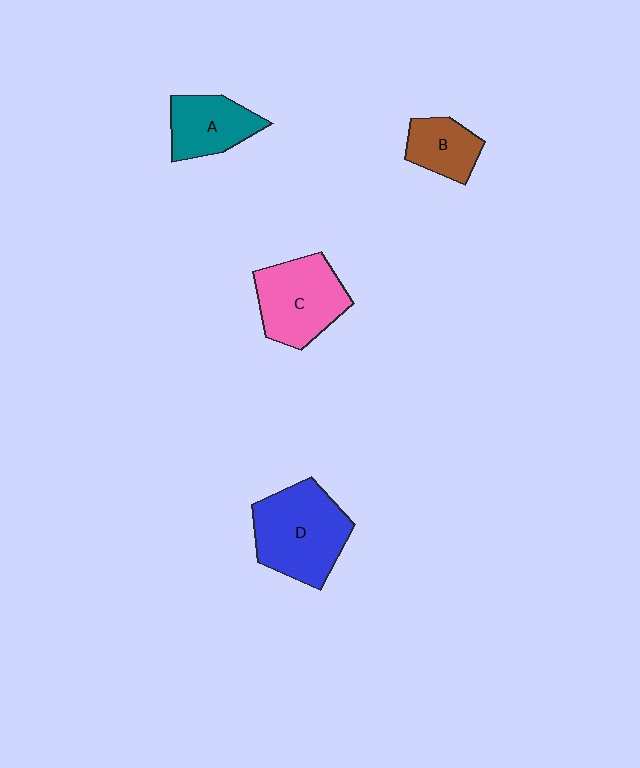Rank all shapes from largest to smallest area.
From largest to smallest: D (blue), C (pink), A (teal), B (brown).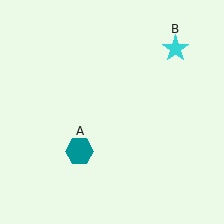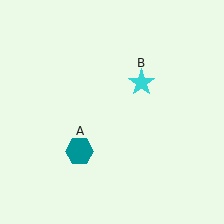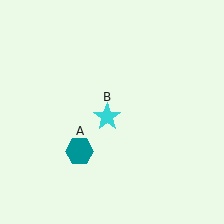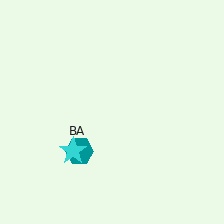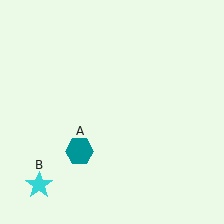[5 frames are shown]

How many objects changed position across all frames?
1 object changed position: cyan star (object B).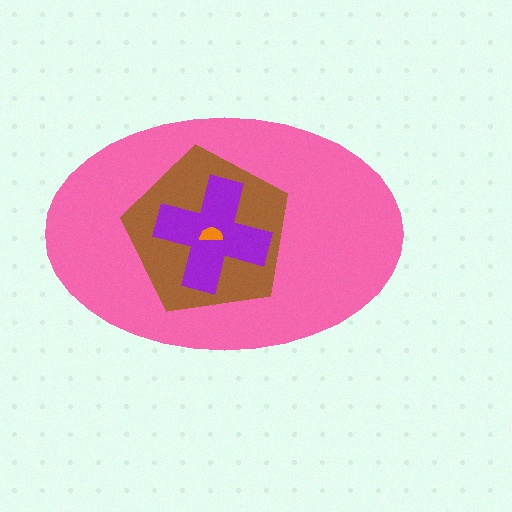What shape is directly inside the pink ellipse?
The brown pentagon.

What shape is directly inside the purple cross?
The orange semicircle.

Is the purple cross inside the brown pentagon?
Yes.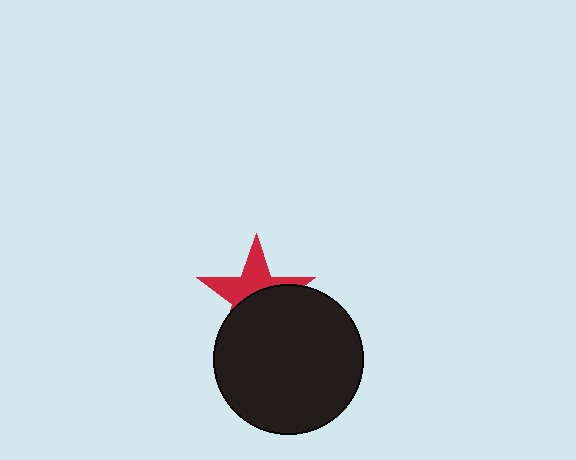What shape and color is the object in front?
The object in front is a black circle.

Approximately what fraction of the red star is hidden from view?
Roughly 54% of the red star is hidden behind the black circle.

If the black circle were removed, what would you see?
You would see the complete red star.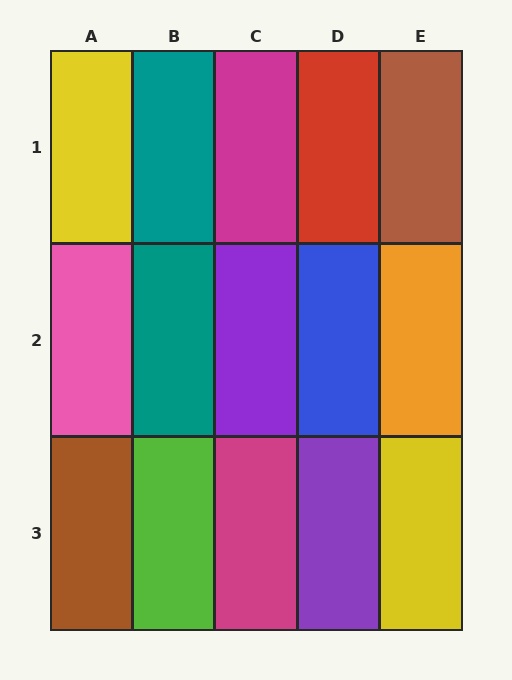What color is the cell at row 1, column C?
Magenta.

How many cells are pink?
1 cell is pink.